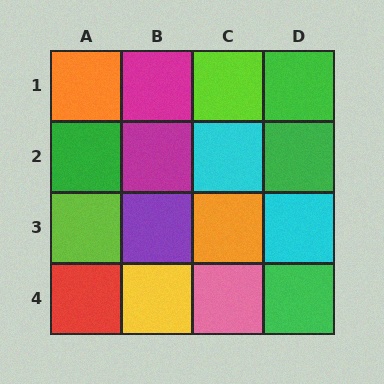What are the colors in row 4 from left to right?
Red, yellow, pink, green.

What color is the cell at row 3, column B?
Purple.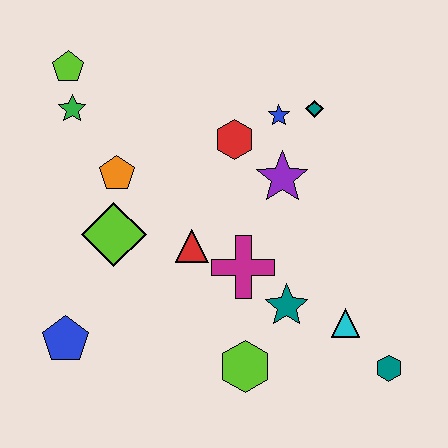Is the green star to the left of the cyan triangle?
Yes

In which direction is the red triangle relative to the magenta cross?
The red triangle is to the left of the magenta cross.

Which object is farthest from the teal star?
The lime pentagon is farthest from the teal star.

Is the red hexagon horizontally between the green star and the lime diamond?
No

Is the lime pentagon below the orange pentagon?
No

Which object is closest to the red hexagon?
The blue star is closest to the red hexagon.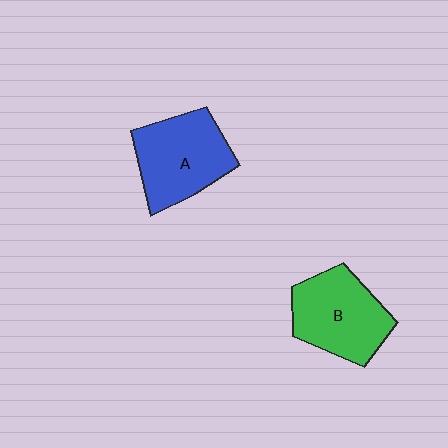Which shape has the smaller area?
Shape B (green).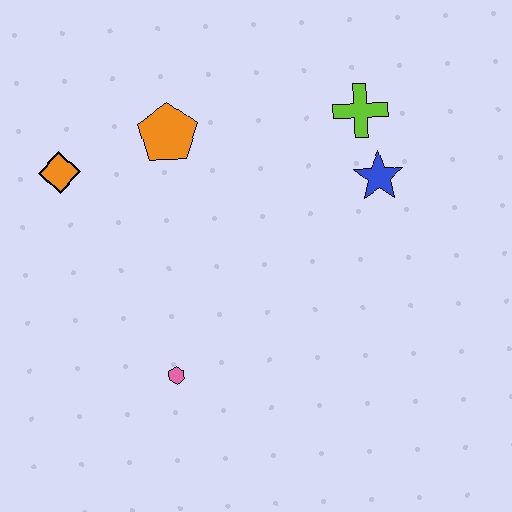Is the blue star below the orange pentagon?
Yes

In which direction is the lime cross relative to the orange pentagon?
The lime cross is to the right of the orange pentagon.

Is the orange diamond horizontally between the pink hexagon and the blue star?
No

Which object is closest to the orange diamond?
The orange pentagon is closest to the orange diamond.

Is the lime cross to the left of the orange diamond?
No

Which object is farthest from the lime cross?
The pink hexagon is farthest from the lime cross.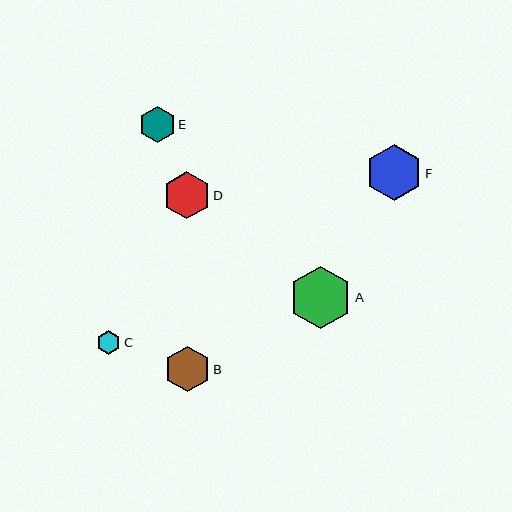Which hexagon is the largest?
Hexagon A is the largest with a size of approximately 63 pixels.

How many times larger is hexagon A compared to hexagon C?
Hexagon A is approximately 2.7 times the size of hexagon C.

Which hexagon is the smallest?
Hexagon C is the smallest with a size of approximately 23 pixels.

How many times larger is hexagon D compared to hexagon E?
Hexagon D is approximately 1.3 times the size of hexagon E.